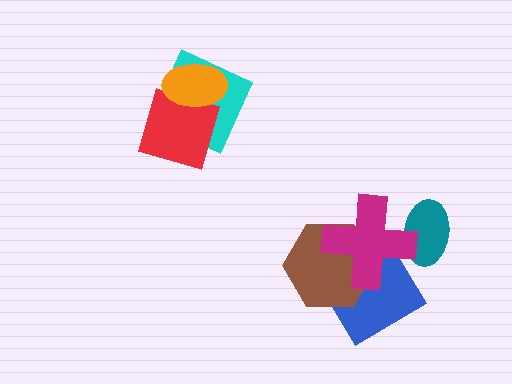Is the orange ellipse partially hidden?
No, no other shape covers it.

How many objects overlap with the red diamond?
2 objects overlap with the red diamond.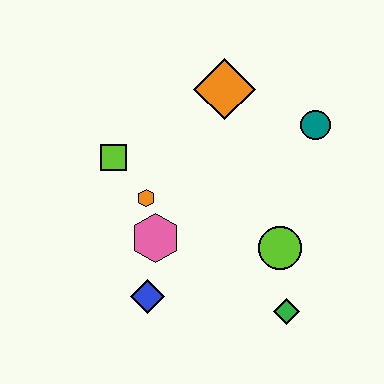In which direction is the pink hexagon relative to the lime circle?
The pink hexagon is to the left of the lime circle.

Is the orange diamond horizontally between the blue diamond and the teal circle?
Yes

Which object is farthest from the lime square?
The green diamond is farthest from the lime square.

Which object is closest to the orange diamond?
The teal circle is closest to the orange diamond.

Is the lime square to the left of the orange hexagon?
Yes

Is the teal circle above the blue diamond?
Yes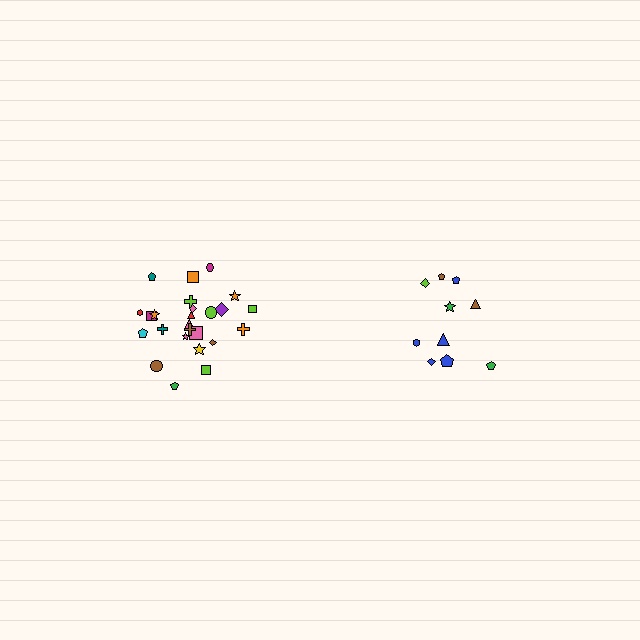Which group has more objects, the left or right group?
The left group.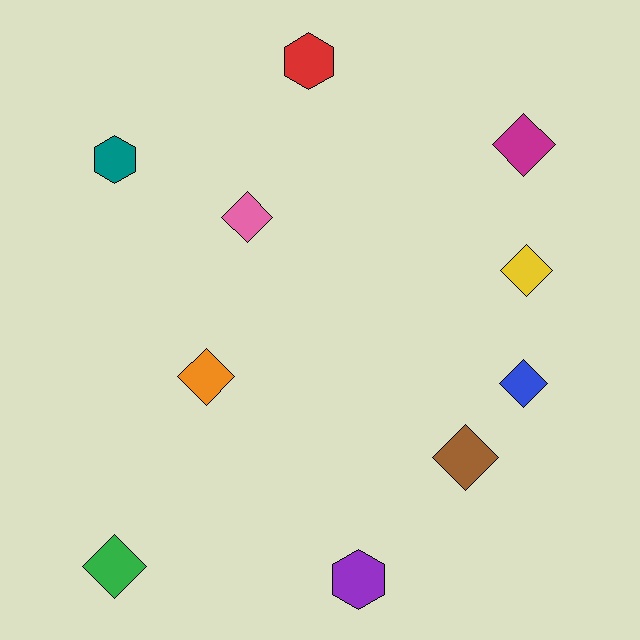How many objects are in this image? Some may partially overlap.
There are 10 objects.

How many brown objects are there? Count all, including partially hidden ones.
There is 1 brown object.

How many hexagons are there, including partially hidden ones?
There are 3 hexagons.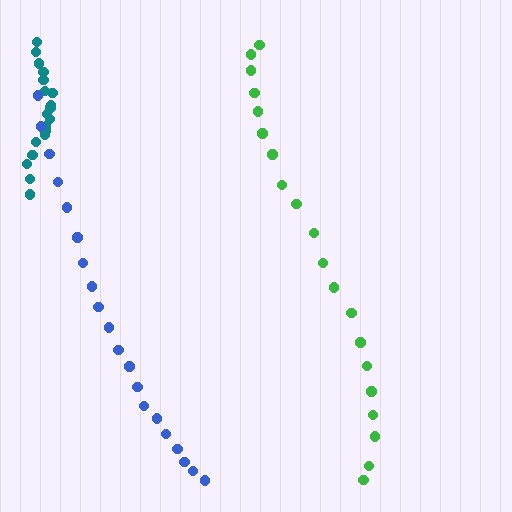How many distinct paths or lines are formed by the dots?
There are 3 distinct paths.